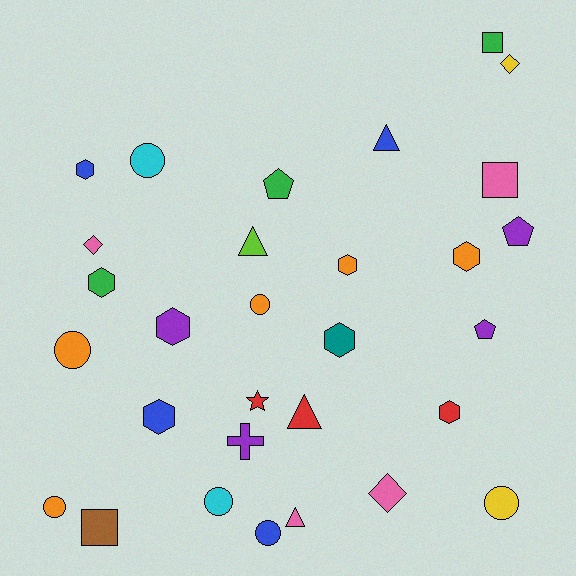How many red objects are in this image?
There are 3 red objects.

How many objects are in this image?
There are 30 objects.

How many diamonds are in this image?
There are 3 diamonds.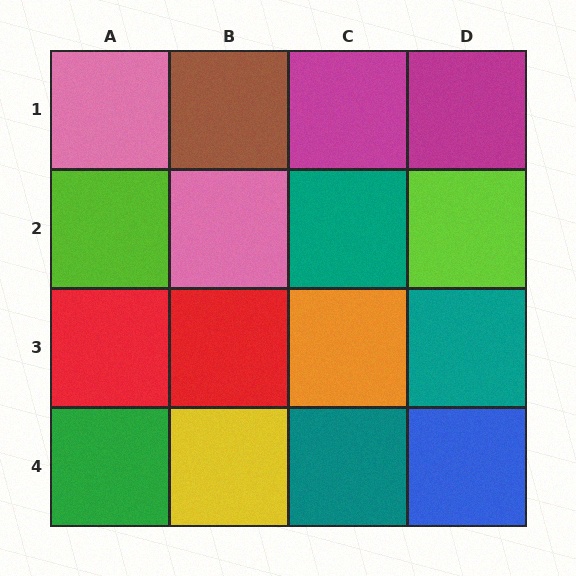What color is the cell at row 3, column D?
Teal.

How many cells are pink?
2 cells are pink.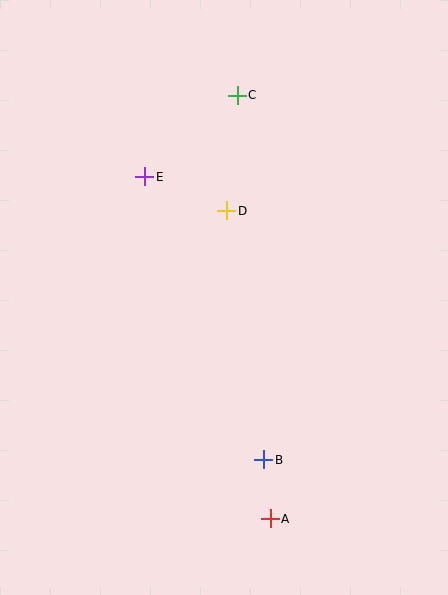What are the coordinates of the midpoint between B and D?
The midpoint between B and D is at (245, 335).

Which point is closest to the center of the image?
Point D at (227, 211) is closest to the center.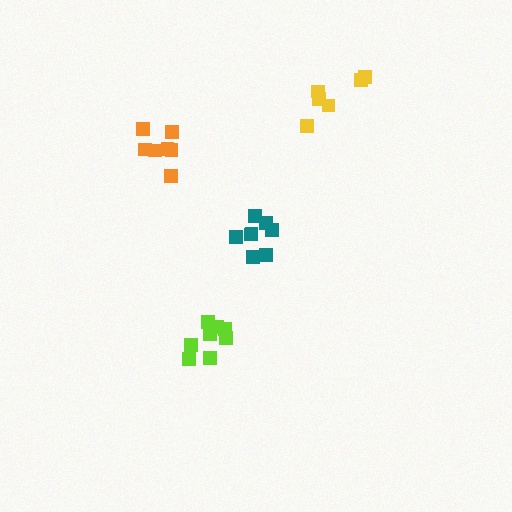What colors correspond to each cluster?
The clusters are colored: yellow, orange, lime, teal.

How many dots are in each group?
Group 1: 6 dots, Group 2: 7 dots, Group 3: 8 dots, Group 4: 8 dots (29 total).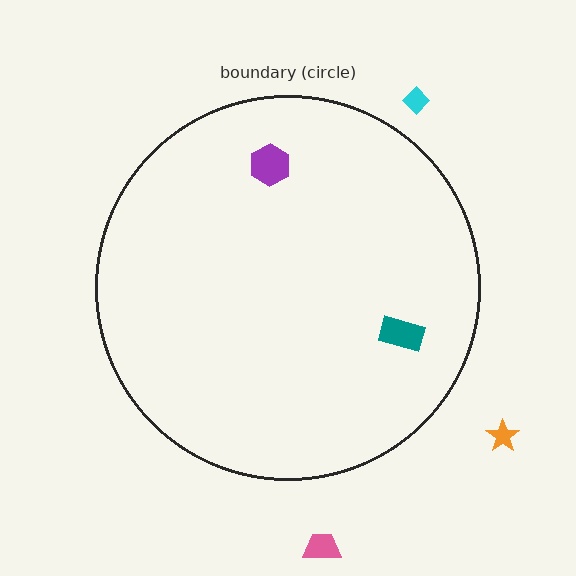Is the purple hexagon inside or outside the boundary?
Inside.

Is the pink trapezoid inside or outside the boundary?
Outside.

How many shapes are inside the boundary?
2 inside, 3 outside.